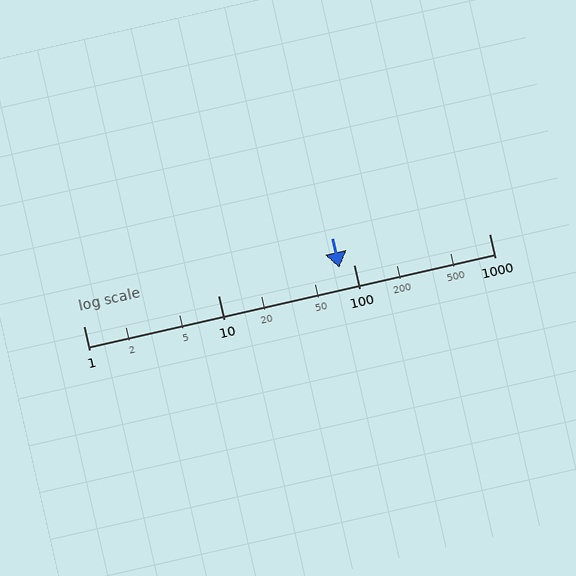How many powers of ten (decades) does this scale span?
The scale spans 3 decades, from 1 to 1000.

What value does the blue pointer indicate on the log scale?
The pointer indicates approximately 78.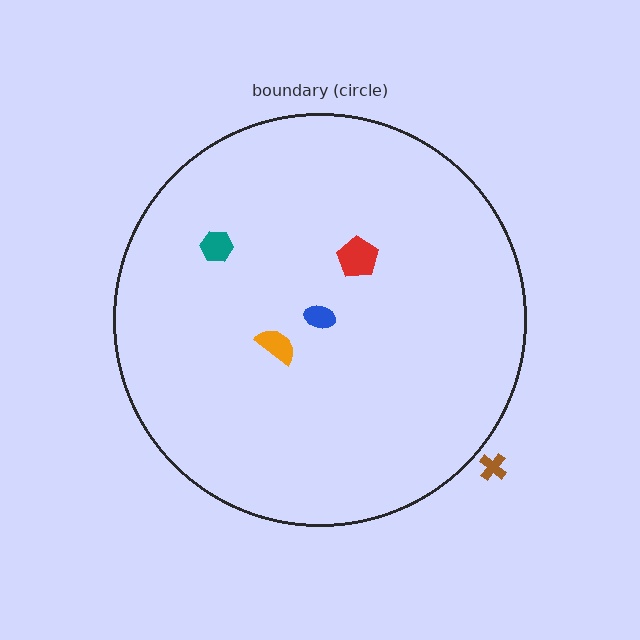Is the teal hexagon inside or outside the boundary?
Inside.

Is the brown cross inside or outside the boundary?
Outside.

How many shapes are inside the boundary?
4 inside, 1 outside.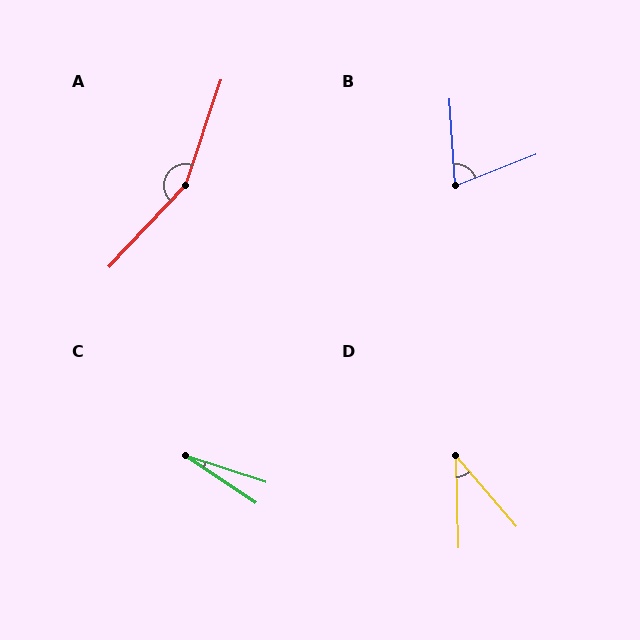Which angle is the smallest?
C, at approximately 16 degrees.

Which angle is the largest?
A, at approximately 155 degrees.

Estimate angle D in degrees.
Approximately 39 degrees.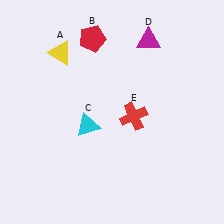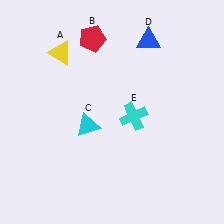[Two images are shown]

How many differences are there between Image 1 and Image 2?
There are 2 differences between the two images.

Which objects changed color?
D changed from magenta to blue. E changed from red to cyan.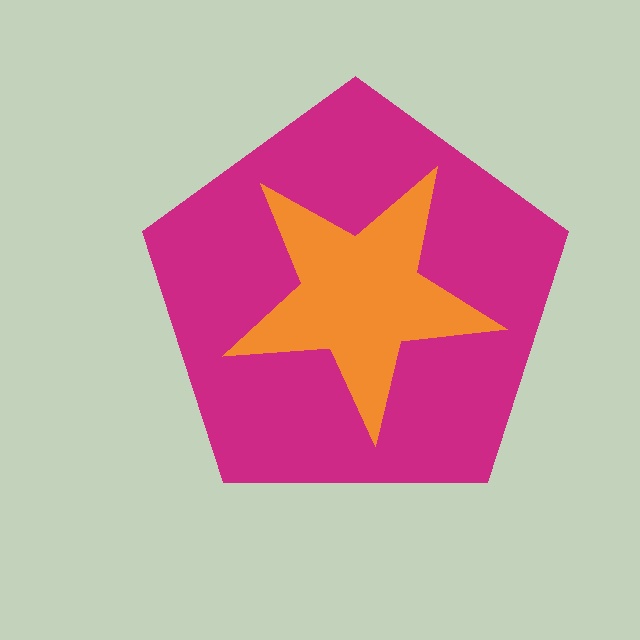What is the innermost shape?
The orange star.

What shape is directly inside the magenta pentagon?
The orange star.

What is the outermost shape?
The magenta pentagon.